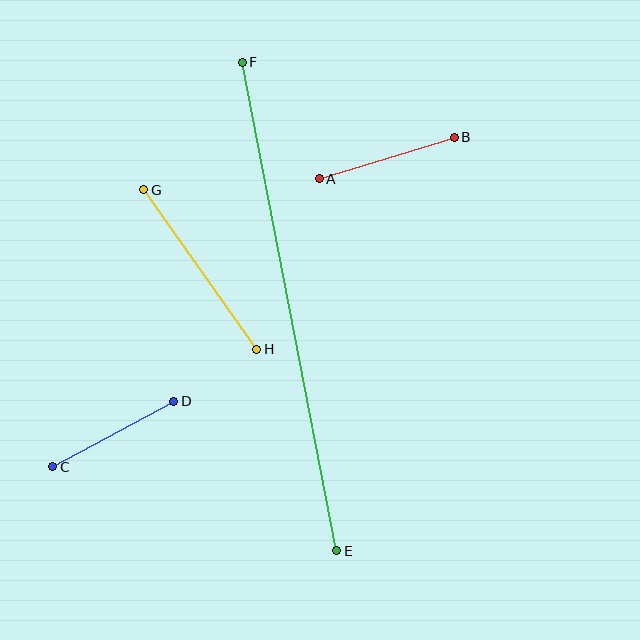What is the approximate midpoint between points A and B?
The midpoint is at approximately (387, 158) pixels.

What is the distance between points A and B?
The distance is approximately 141 pixels.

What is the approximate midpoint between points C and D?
The midpoint is at approximately (113, 434) pixels.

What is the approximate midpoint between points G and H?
The midpoint is at approximately (200, 269) pixels.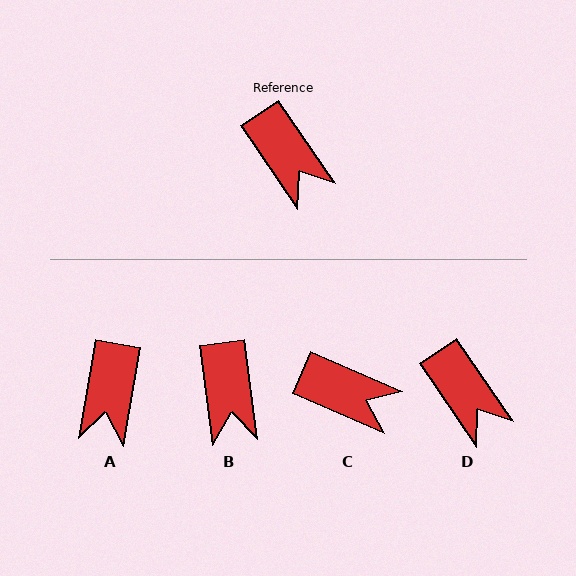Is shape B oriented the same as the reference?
No, it is off by about 27 degrees.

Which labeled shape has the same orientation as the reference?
D.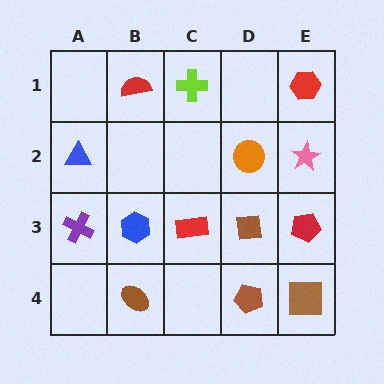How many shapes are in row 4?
3 shapes.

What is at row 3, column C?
A red rectangle.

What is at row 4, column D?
A brown pentagon.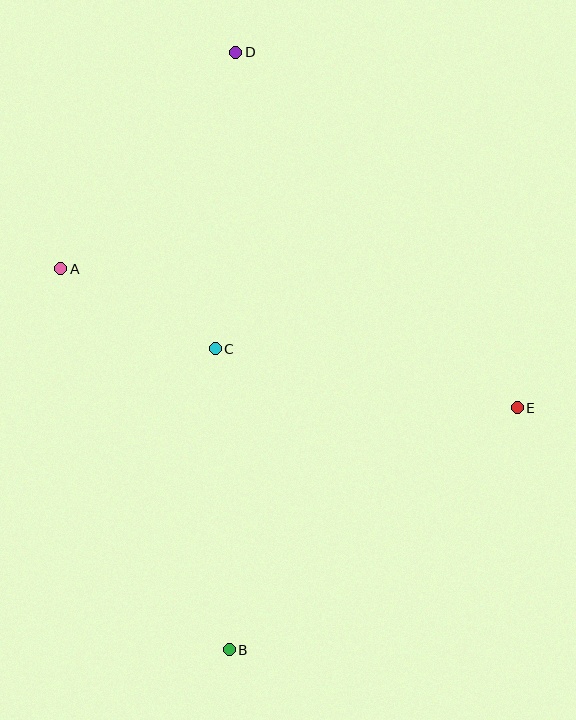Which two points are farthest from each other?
Points B and D are farthest from each other.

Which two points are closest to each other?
Points A and C are closest to each other.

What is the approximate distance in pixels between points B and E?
The distance between B and E is approximately 376 pixels.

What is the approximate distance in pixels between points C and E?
The distance between C and E is approximately 308 pixels.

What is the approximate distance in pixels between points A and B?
The distance between A and B is approximately 417 pixels.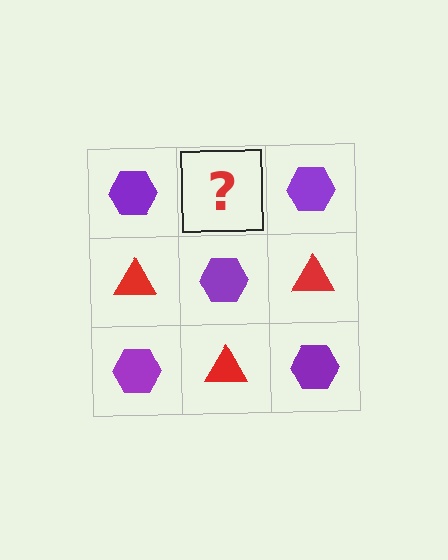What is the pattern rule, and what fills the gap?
The rule is that it alternates purple hexagon and red triangle in a checkerboard pattern. The gap should be filled with a red triangle.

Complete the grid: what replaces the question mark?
The question mark should be replaced with a red triangle.